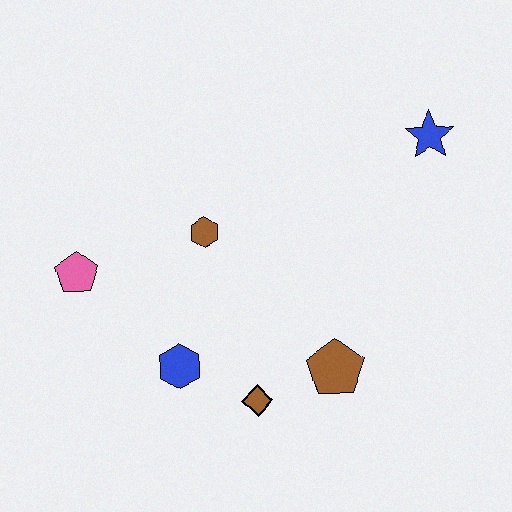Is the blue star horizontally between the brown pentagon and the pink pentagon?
No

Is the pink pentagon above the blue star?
No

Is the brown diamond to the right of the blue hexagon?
Yes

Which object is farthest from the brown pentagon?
The pink pentagon is farthest from the brown pentagon.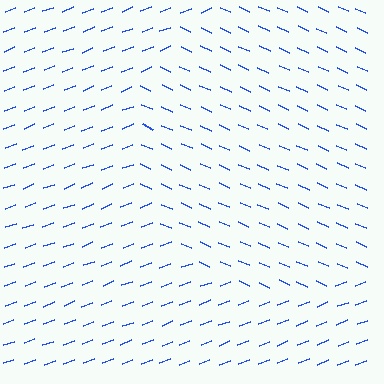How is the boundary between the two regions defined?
The boundary is defined purely by a change in line orientation (approximately 45 degrees difference). All lines are the same color and thickness.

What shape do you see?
I see a circle.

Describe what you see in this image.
The image is filled with small blue line segments. A circle region in the image has lines oriented differently from the surrounding lines, creating a visible texture boundary.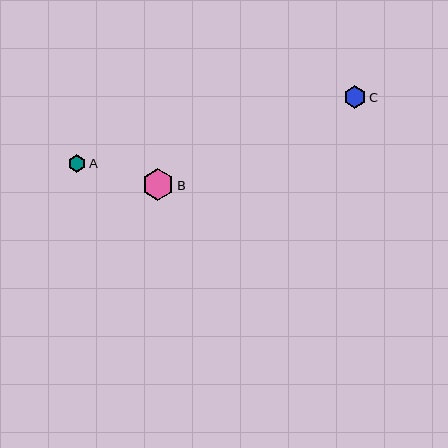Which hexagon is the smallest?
Hexagon A is the smallest with a size of approximately 17 pixels.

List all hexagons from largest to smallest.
From largest to smallest: B, C, A.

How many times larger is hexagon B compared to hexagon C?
Hexagon B is approximately 1.4 times the size of hexagon C.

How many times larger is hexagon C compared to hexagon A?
Hexagon C is approximately 1.3 times the size of hexagon A.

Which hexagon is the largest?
Hexagon B is the largest with a size of approximately 32 pixels.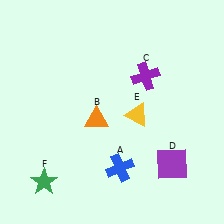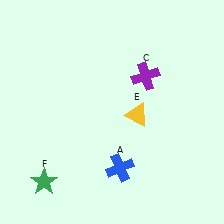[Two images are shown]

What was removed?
The purple square (D), the orange triangle (B) were removed in Image 2.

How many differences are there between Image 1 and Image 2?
There are 2 differences between the two images.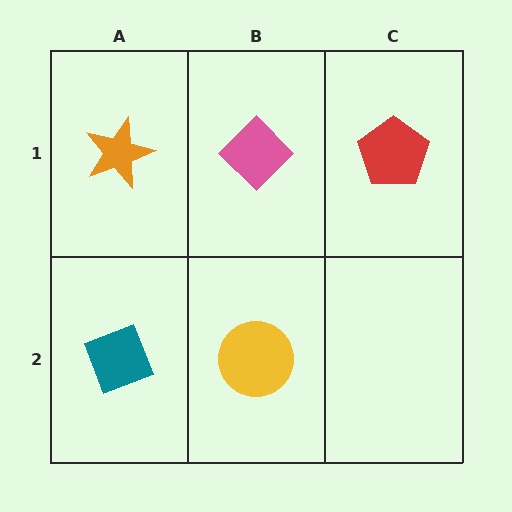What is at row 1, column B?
A pink diamond.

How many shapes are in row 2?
2 shapes.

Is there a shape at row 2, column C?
No, that cell is empty.